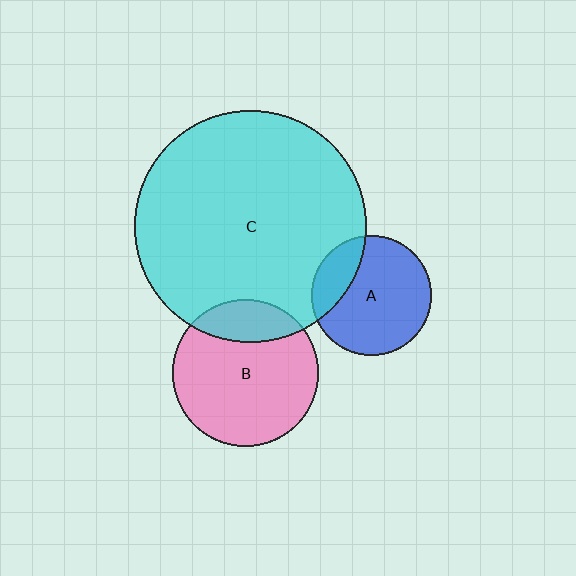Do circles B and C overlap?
Yes.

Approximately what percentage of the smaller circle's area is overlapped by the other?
Approximately 20%.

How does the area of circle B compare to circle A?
Approximately 1.5 times.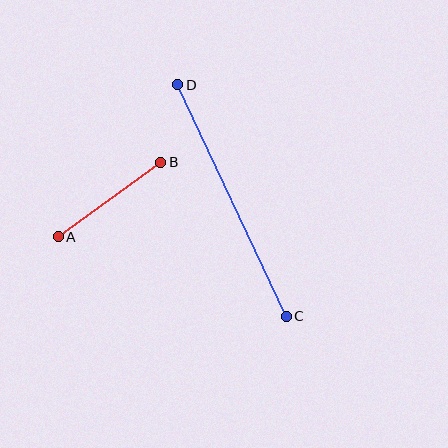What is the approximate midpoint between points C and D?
The midpoint is at approximately (232, 200) pixels.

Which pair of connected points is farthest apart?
Points C and D are farthest apart.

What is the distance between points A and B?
The distance is approximately 127 pixels.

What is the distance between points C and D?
The distance is approximately 256 pixels.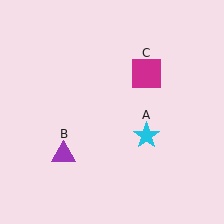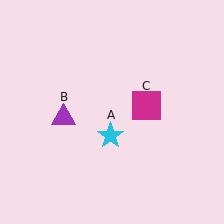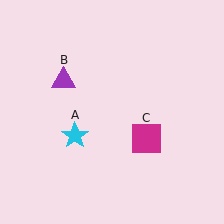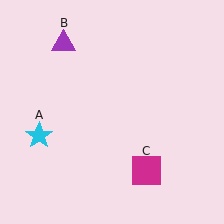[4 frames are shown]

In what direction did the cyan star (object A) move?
The cyan star (object A) moved left.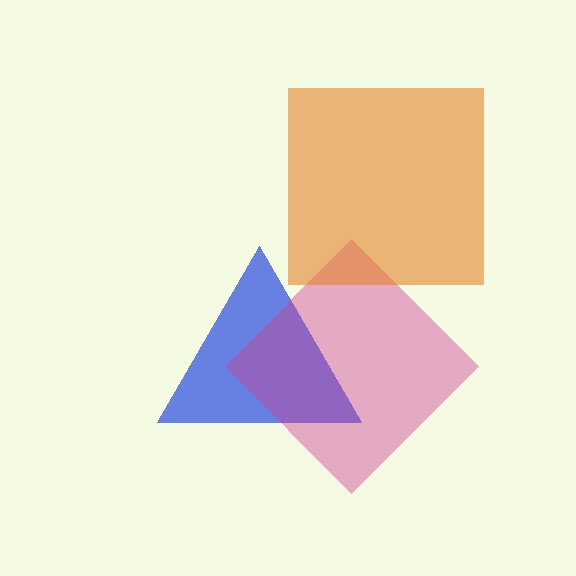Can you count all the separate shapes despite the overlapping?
Yes, there are 3 separate shapes.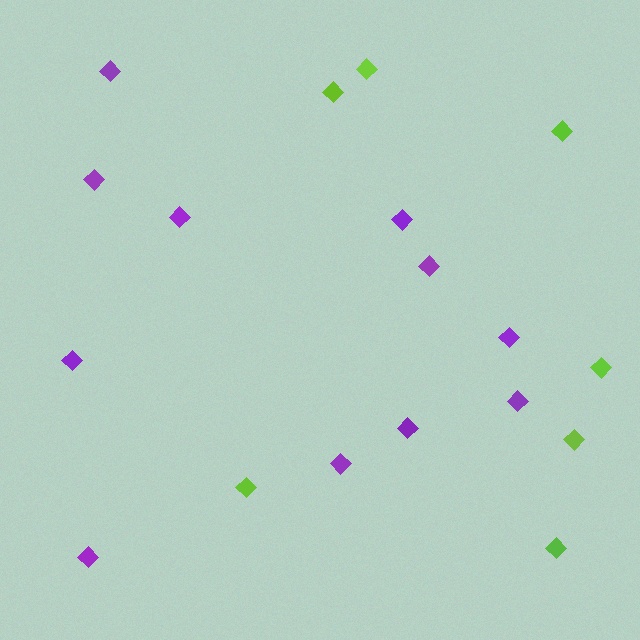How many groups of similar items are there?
There are 2 groups: one group of purple diamonds (11) and one group of lime diamonds (7).